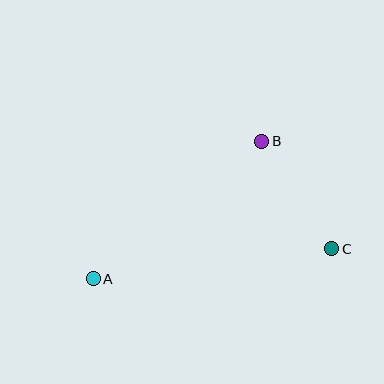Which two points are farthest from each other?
Points A and C are farthest from each other.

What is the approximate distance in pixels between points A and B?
The distance between A and B is approximately 218 pixels.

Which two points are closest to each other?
Points B and C are closest to each other.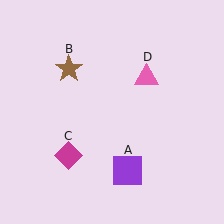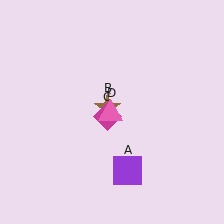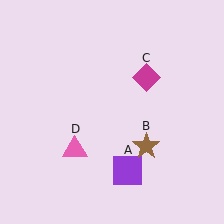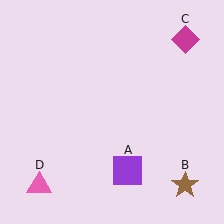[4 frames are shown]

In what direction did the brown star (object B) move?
The brown star (object B) moved down and to the right.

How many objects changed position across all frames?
3 objects changed position: brown star (object B), magenta diamond (object C), pink triangle (object D).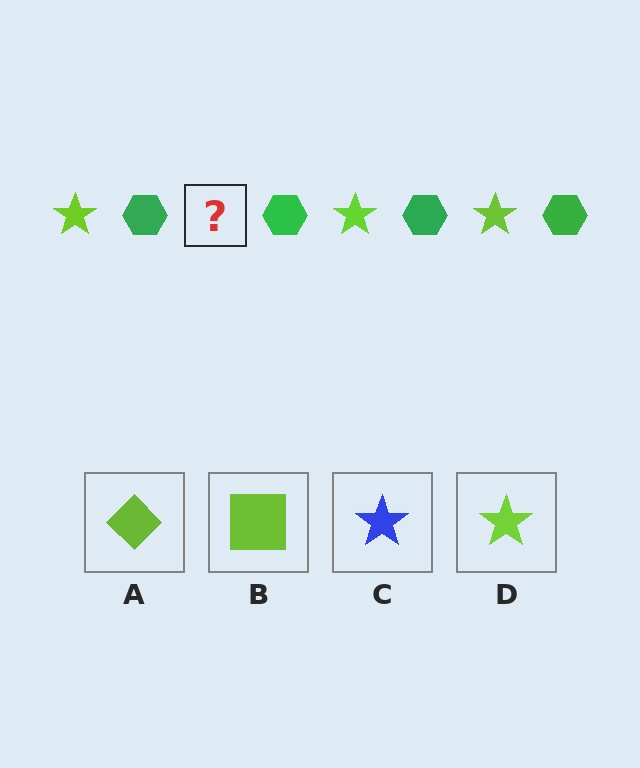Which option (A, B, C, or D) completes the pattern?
D.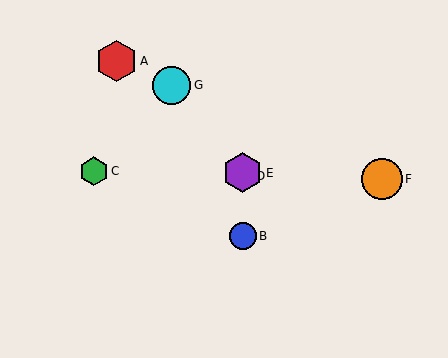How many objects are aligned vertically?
3 objects (B, D, E) are aligned vertically.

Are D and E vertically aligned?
Yes, both are at x≈243.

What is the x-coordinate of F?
Object F is at x≈382.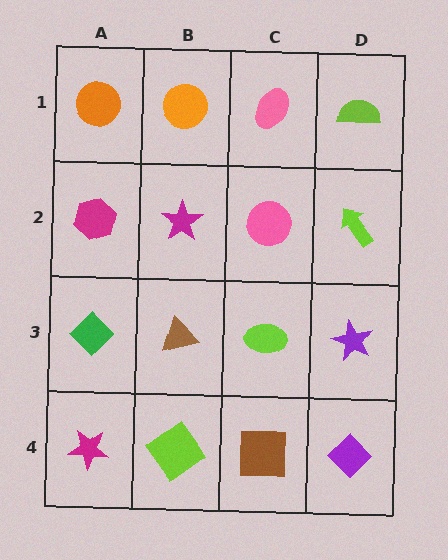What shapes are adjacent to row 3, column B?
A magenta star (row 2, column B), a lime diamond (row 4, column B), a green diamond (row 3, column A), a lime ellipse (row 3, column C).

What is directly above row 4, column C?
A lime ellipse.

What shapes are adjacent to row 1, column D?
A lime arrow (row 2, column D), a pink ellipse (row 1, column C).